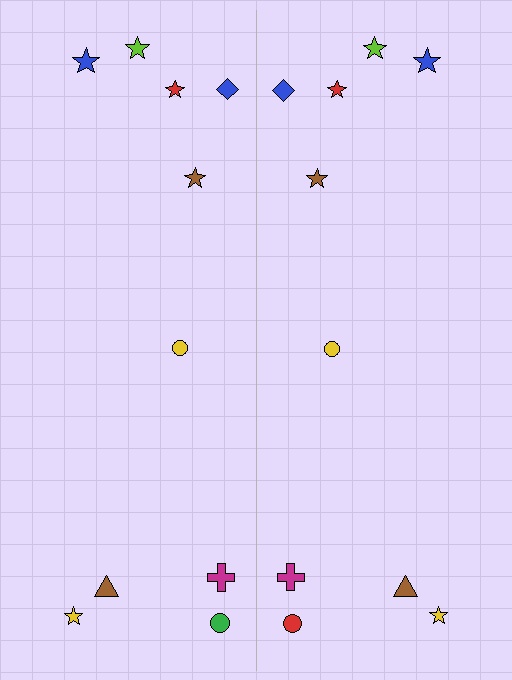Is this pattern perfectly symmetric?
No, the pattern is not perfectly symmetric. The red circle on the right side breaks the symmetry — its mirror counterpart is green.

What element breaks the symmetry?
The red circle on the right side breaks the symmetry — its mirror counterpart is green.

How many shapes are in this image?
There are 20 shapes in this image.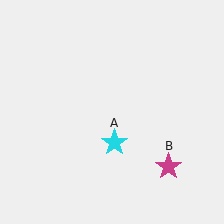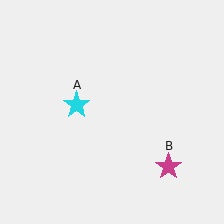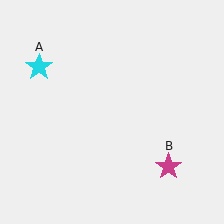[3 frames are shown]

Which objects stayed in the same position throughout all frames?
Magenta star (object B) remained stationary.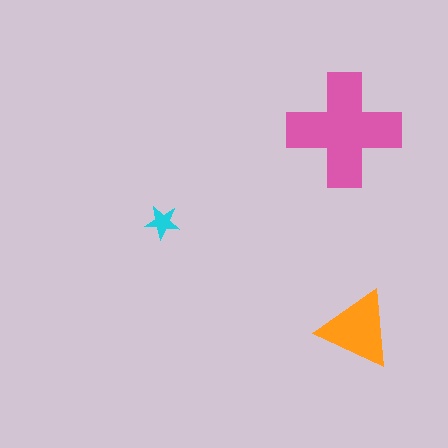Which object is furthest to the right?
The orange triangle is rightmost.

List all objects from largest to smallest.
The pink cross, the orange triangle, the cyan star.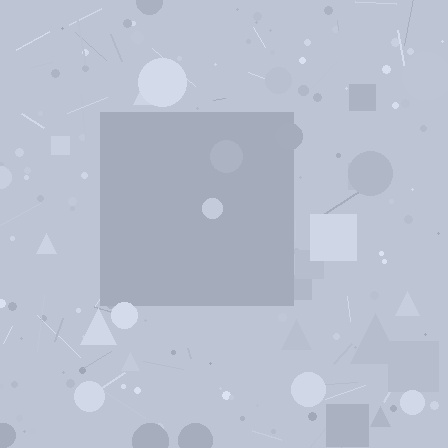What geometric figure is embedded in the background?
A square is embedded in the background.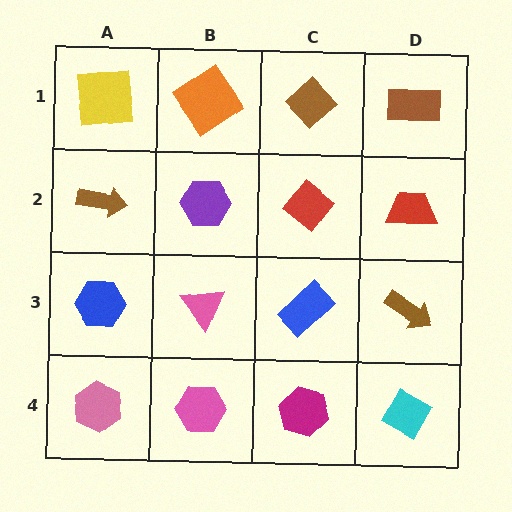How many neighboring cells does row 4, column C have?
3.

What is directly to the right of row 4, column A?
A pink hexagon.